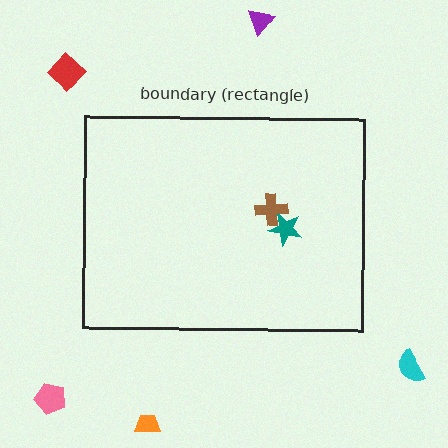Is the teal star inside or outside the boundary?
Inside.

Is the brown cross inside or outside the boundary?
Inside.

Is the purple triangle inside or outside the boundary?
Outside.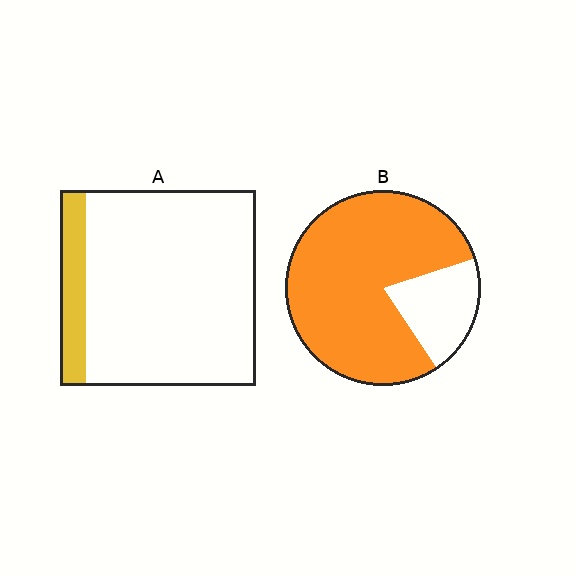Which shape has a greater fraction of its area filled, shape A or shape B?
Shape B.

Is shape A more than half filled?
No.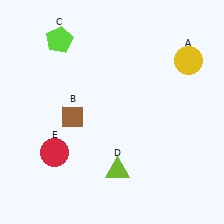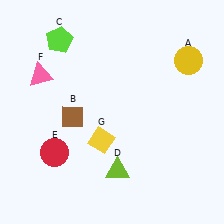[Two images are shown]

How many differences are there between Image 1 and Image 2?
There are 2 differences between the two images.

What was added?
A pink triangle (F), a yellow diamond (G) were added in Image 2.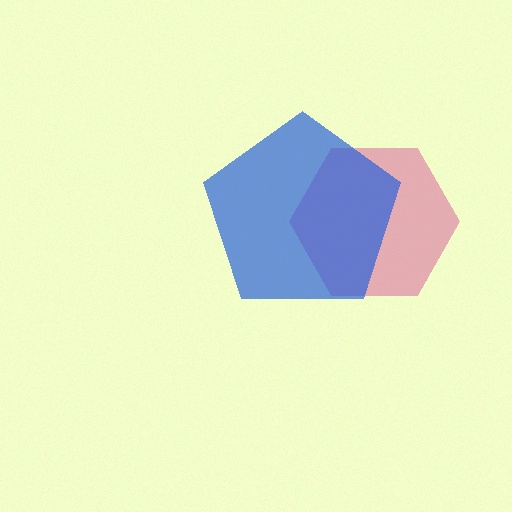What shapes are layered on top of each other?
The layered shapes are: a pink hexagon, a blue pentagon.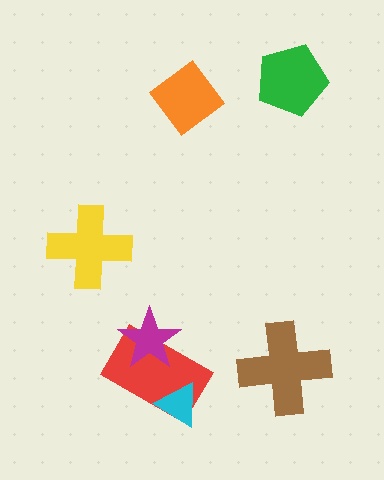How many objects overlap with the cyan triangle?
1 object overlaps with the cyan triangle.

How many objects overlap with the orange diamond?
0 objects overlap with the orange diamond.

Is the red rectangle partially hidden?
Yes, it is partially covered by another shape.